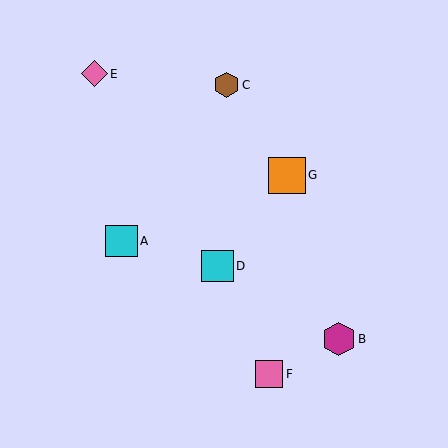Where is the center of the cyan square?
The center of the cyan square is at (121, 241).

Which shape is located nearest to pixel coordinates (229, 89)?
The brown hexagon (labeled C) at (226, 85) is nearest to that location.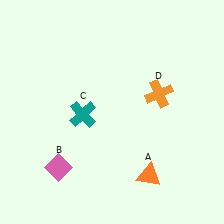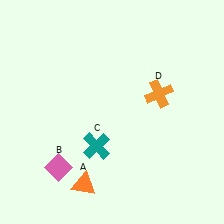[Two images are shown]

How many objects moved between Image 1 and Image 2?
2 objects moved between the two images.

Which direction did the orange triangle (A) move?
The orange triangle (A) moved left.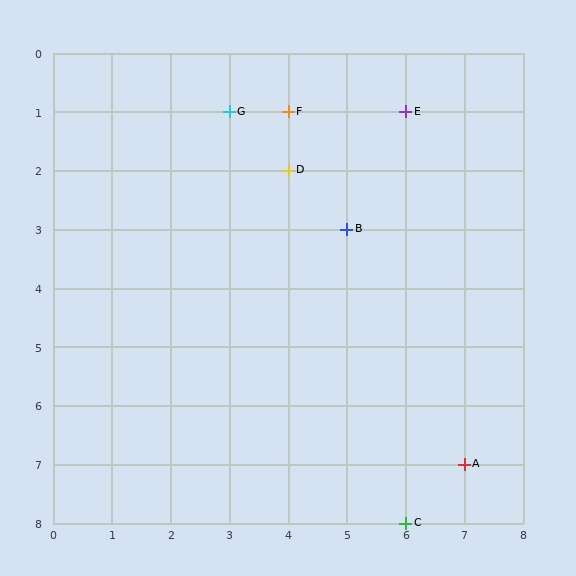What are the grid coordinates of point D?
Point D is at grid coordinates (4, 2).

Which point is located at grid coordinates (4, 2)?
Point D is at (4, 2).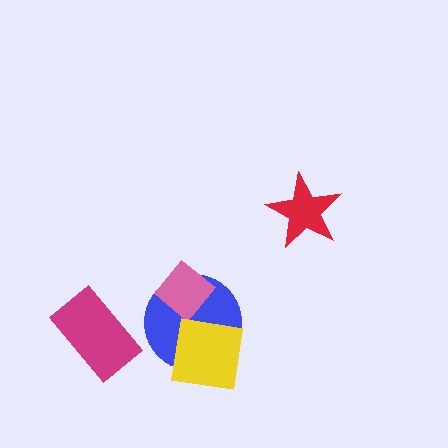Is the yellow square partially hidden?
No, no other shape covers it.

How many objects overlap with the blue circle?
2 objects overlap with the blue circle.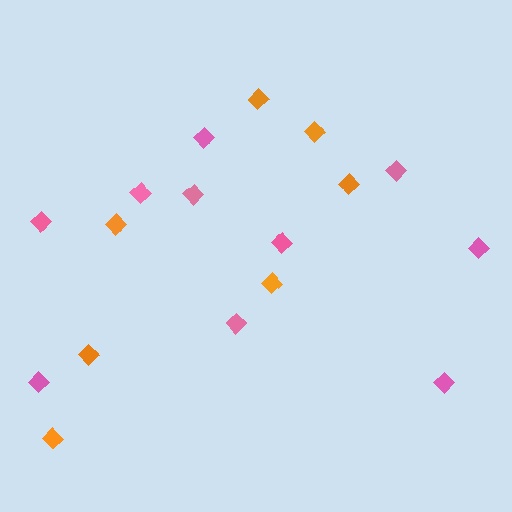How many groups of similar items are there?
There are 2 groups: one group of orange diamonds (7) and one group of pink diamonds (10).